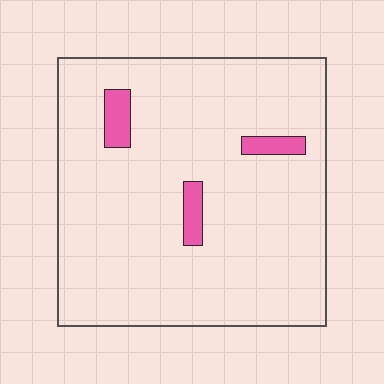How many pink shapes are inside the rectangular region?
3.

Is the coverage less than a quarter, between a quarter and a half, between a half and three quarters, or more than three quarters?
Less than a quarter.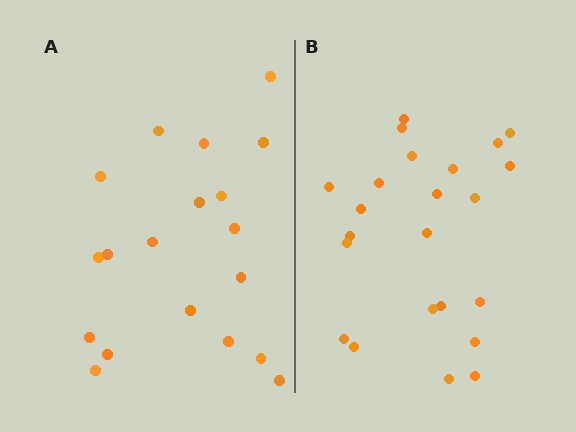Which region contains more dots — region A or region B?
Region B (the right region) has more dots.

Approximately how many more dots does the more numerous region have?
Region B has about 4 more dots than region A.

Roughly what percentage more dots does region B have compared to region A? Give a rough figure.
About 20% more.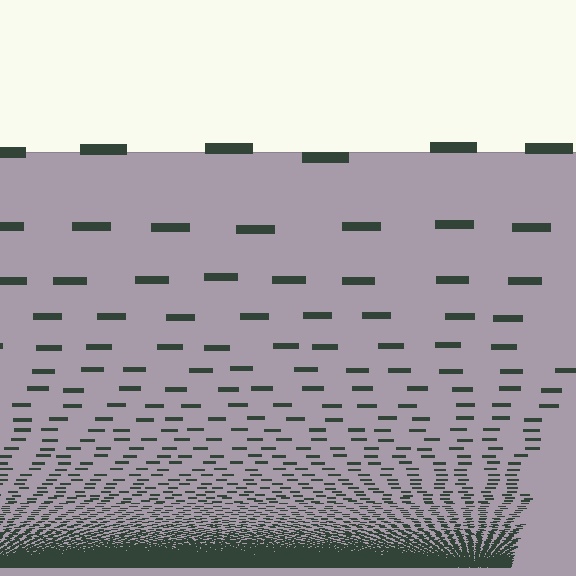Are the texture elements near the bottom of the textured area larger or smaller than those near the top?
Smaller. The gradient is inverted — elements near the bottom are smaller and denser.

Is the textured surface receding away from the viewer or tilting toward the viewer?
The surface appears to tilt toward the viewer. Texture elements get larger and sparser toward the top.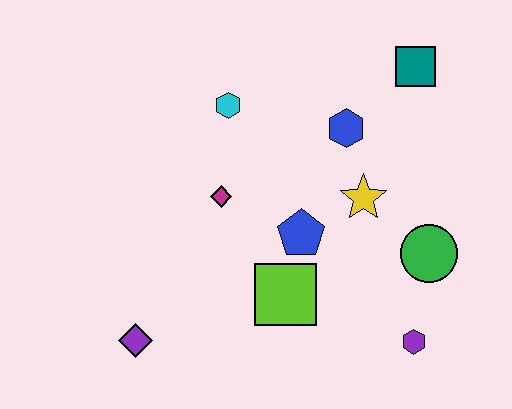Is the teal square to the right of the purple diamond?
Yes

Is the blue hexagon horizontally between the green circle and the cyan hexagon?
Yes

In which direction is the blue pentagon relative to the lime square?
The blue pentagon is above the lime square.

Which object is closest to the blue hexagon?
The yellow star is closest to the blue hexagon.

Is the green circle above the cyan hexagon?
No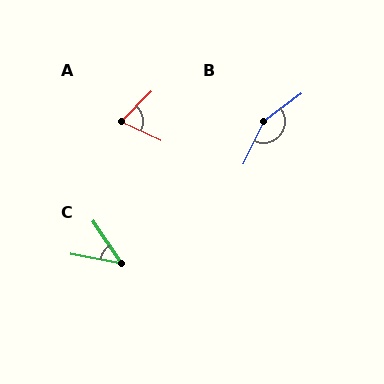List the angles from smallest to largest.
C (46°), A (69°), B (152°).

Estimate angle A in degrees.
Approximately 69 degrees.